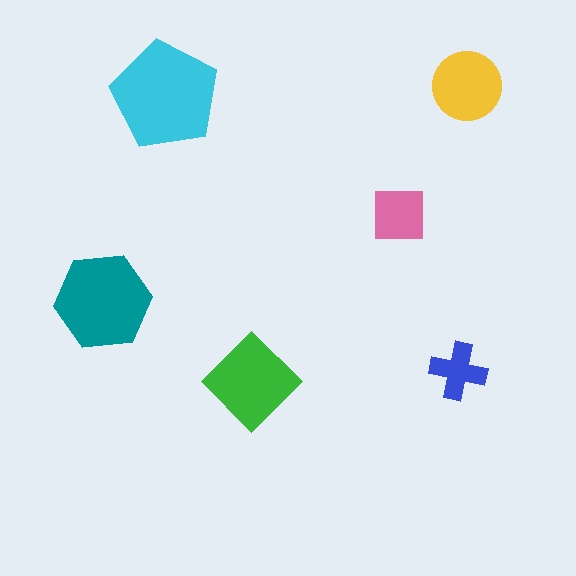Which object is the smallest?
The blue cross.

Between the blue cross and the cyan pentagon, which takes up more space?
The cyan pentagon.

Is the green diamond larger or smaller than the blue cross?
Larger.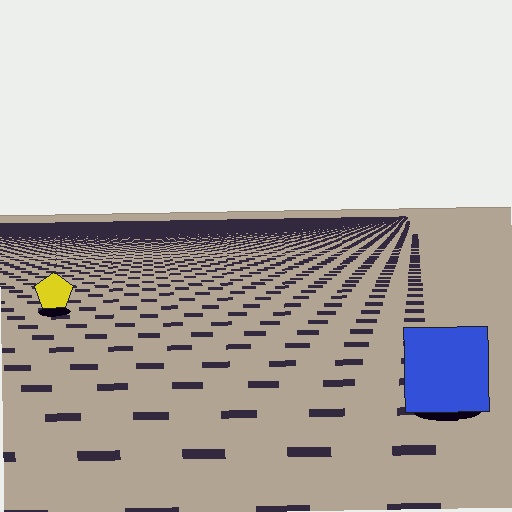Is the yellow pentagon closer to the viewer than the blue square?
No. The blue square is closer — you can tell from the texture gradient: the ground texture is coarser near it.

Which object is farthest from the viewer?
The yellow pentagon is farthest from the viewer. It appears smaller and the ground texture around it is denser.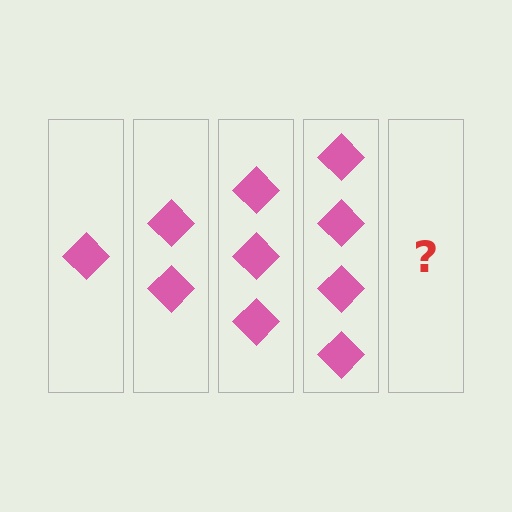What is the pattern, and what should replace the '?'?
The pattern is that each step adds one more diamond. The '?' should be 5 diamonds.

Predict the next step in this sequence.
The next step is 5 diamonds.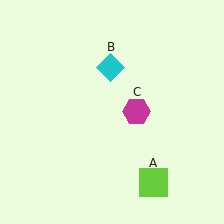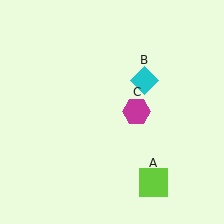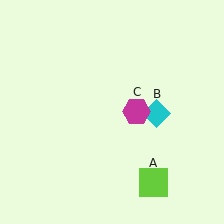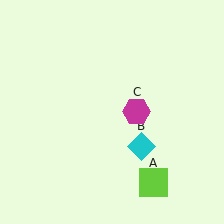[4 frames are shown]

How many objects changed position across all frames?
1 object changed position: cyan diamond (object B).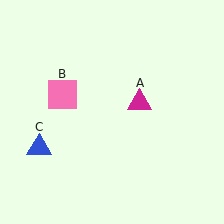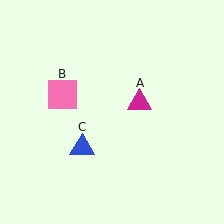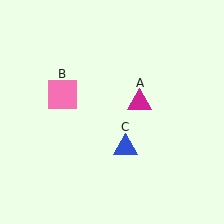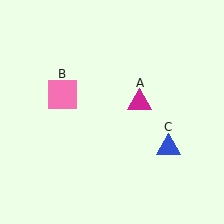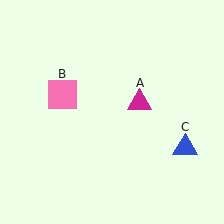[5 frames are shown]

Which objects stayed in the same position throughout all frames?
Magenta triangle (object A) and pink square (object B) remained stationary.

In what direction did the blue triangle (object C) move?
The blue triangle (object C) moved right.